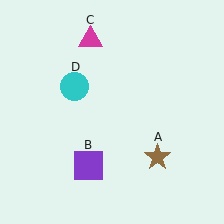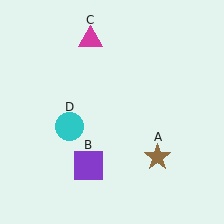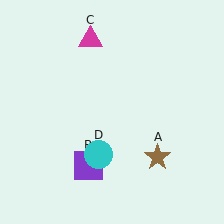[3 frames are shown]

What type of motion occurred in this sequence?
The cyan circle (object D) rotated counterclockwise around the center of the scene.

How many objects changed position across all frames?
1 object changed position: cyan circle (object D).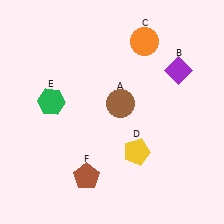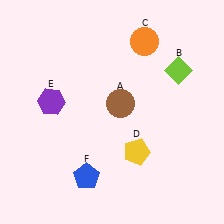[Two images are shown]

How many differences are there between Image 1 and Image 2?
There are 3 differences between the two images.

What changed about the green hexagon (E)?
In Image 1, E is green. In Image 2, it changed to purple.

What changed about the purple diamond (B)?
In Image 1, B is purple. In Image 2, it changed to lime.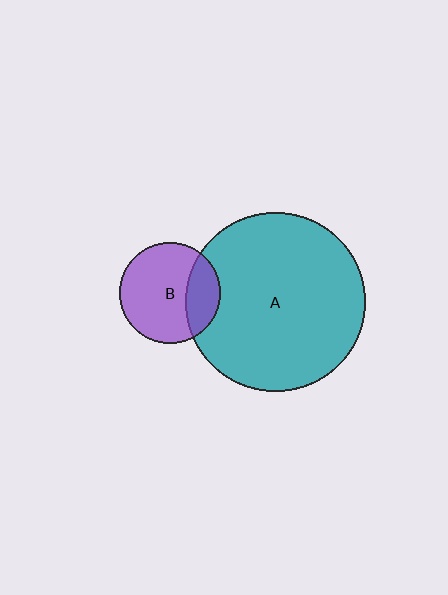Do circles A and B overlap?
Yes.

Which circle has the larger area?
Circle A (teal).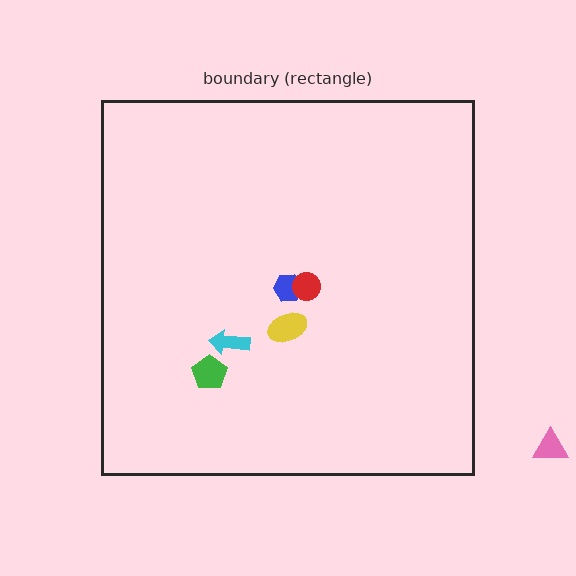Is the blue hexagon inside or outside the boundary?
Inside.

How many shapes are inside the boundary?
5 inside, 1 outside.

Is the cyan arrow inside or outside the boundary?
Inside.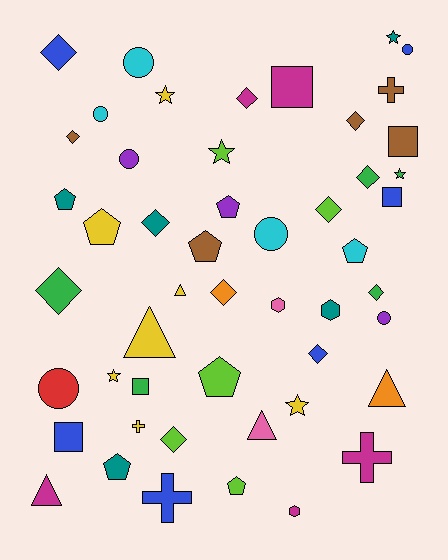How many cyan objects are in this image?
There are 4 cyan objects.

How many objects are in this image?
There are 50 objects.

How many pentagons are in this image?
There are 8 pentagons.